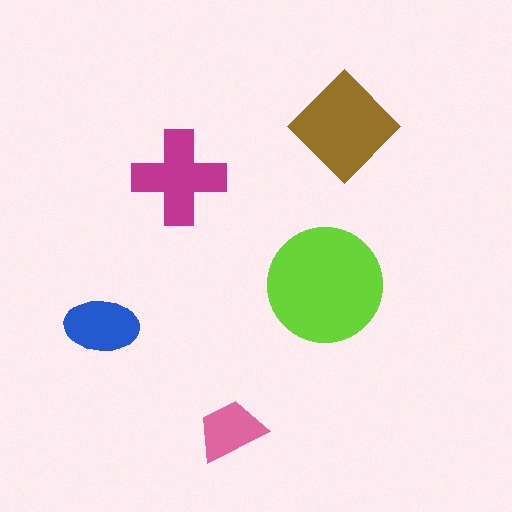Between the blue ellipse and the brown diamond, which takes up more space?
The brown diamond.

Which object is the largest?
The lime circle.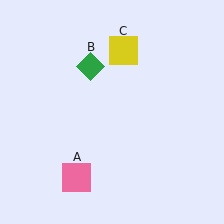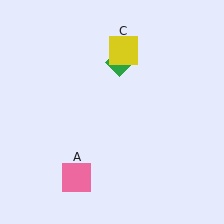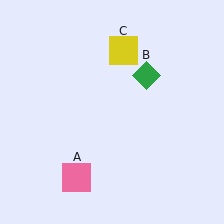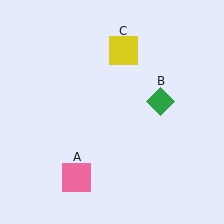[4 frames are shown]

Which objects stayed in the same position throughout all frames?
Pink square (object A) and yellow square (object C) remained stationary.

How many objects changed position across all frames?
1 object changed position: green diamond (object B).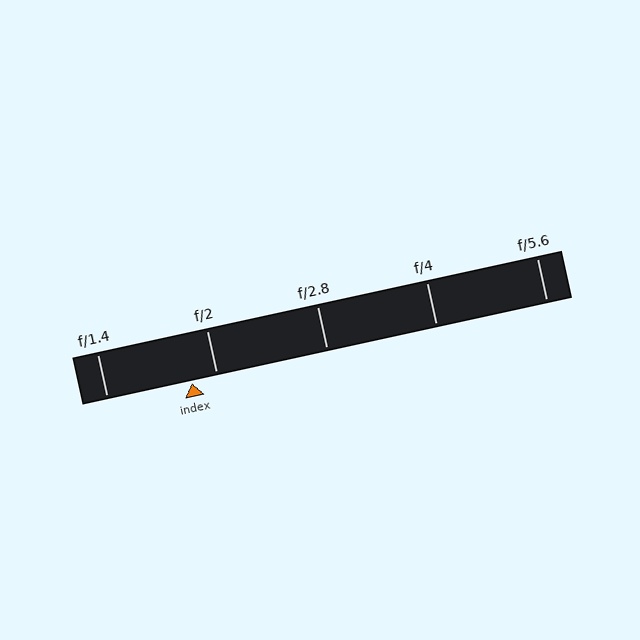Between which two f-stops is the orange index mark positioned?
The index mark is between f/1.4 and f/2.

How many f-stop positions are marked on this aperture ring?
There are 5 f-stop positions marked.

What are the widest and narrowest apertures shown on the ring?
The widest aperture shown is f/1.4 and the narrowest is f/5.6.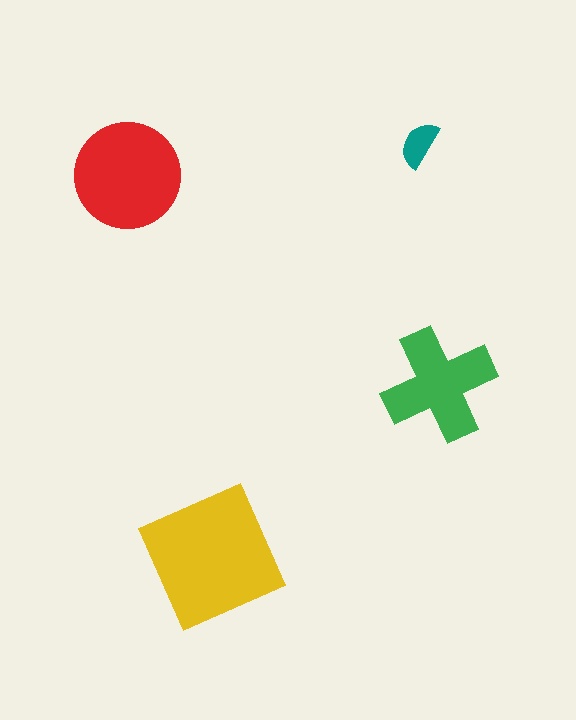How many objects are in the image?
There are 4 objects in the image.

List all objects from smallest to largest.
The teal semicircle, the green cross, the red circle, the yellow square.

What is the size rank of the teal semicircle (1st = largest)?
4th.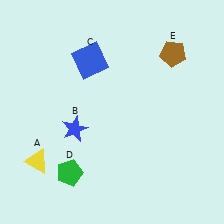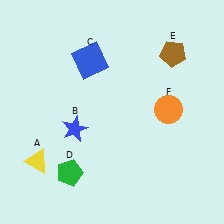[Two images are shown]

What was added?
An orange circle (F) was added in Image 2.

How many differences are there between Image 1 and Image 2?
There is 1 difference between the two images.